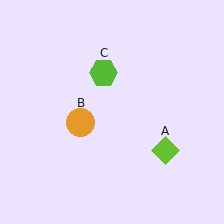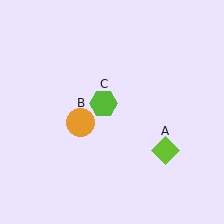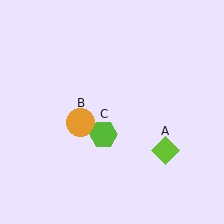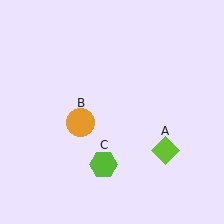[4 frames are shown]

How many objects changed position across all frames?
1 object changed position: lime hexagon (object C).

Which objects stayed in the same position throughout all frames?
Lime diamond (object A) and orange circle (object B) remained stationary.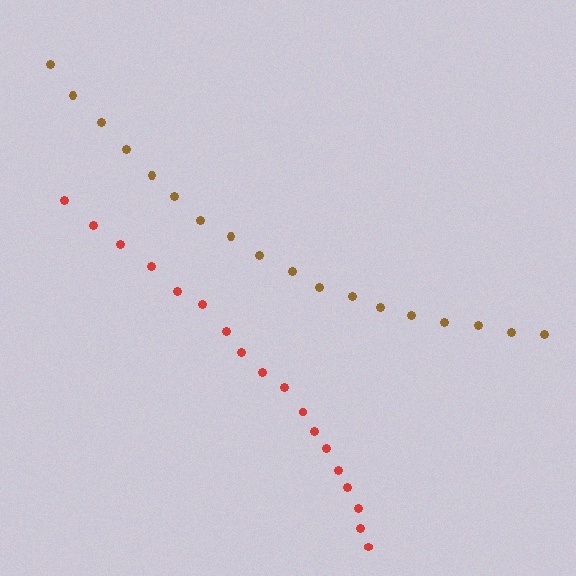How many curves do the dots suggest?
There are 2 distinct paths.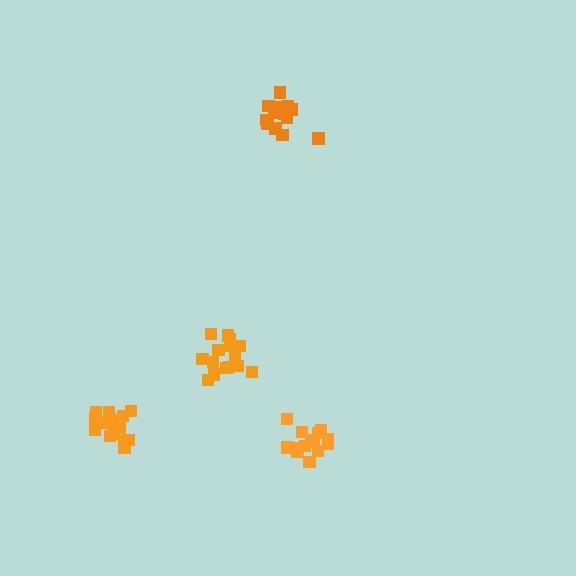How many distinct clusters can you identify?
There are 4 distinct clusters.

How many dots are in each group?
Group 1: 14 dots, Group 2: 16 dots, Group 3: 15 dots, Group 4: 18 dots (63 total).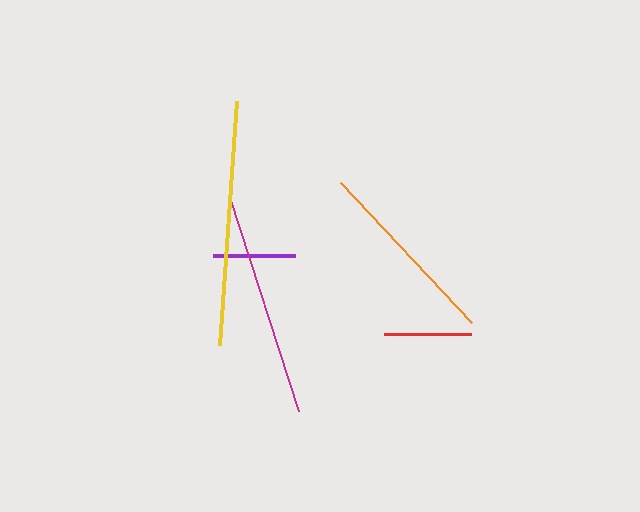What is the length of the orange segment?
The orange segment is approximately 192 pixels long.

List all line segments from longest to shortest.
From longest to shortest: yellow, magenta, orange, red, purple.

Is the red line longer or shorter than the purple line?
The red line is longer than the purple line.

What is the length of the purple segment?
The purple segment is approximately 83 pixels long.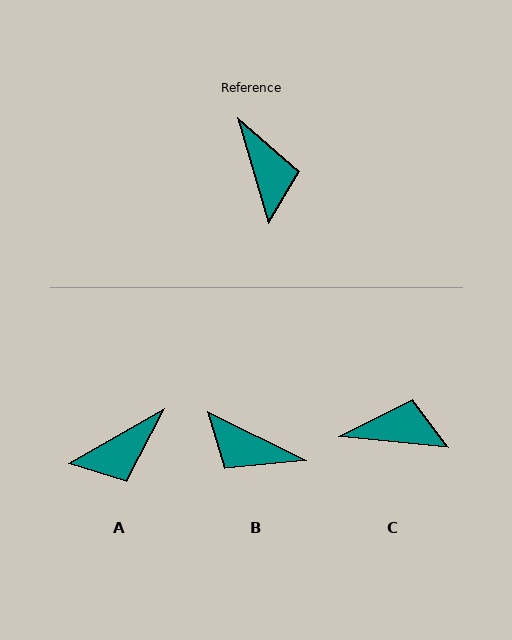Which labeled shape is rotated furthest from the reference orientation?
B, about 133 degrees away.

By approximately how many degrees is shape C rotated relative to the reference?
Approximately 68 degrees counter-clockwise.